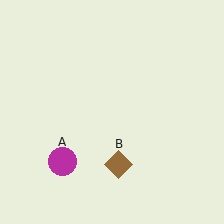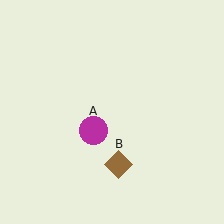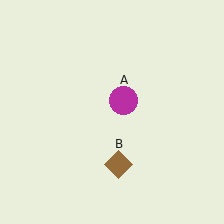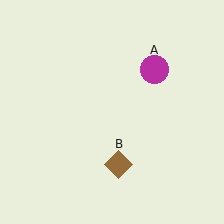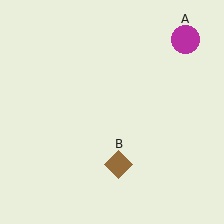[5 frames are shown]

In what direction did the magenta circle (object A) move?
The magenta circle (object A) moved up and to the right.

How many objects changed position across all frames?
1 object changed position: magenta circle (object A).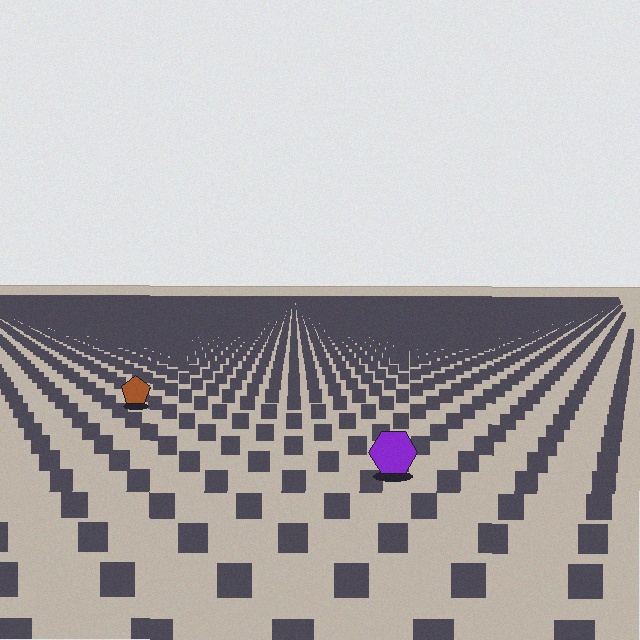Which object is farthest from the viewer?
The brown pentagon is farthest from the viewer. It appears smaller and the ground texture around it is denser.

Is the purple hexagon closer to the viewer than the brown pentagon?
Yes. The purple hexagon is closer — you can tell from the texture gradient: the ground texture is coarser near it.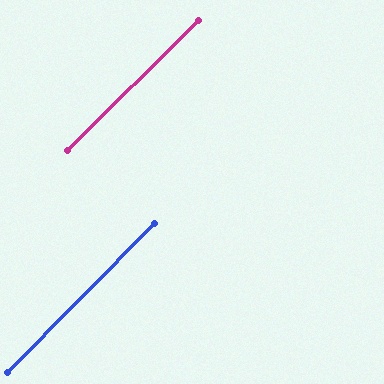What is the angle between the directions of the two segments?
Approximately 0 degrees.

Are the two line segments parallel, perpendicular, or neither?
Parallel — their directions differ by only 0.5°.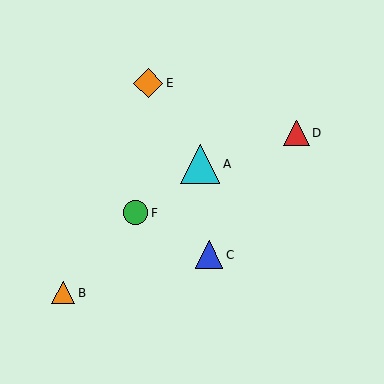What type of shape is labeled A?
Shape A is a cyan triangle.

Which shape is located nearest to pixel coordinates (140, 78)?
The orange diamond (labeled E) at (148, 83) is nearest to that location.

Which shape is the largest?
The cyan triangle (labeled A) is the largest.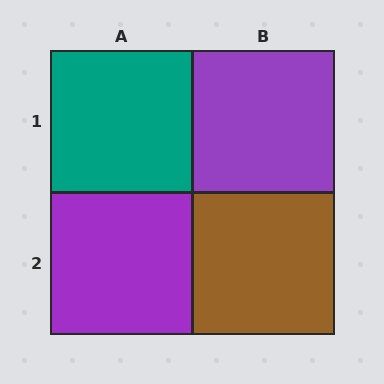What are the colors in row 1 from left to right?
Teal, purple.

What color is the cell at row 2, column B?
Brown.